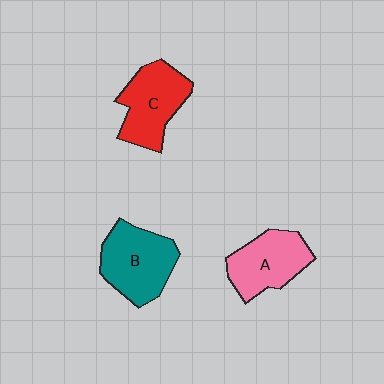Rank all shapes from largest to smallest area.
From largest to smallest: B (teal), C (red), A (pink).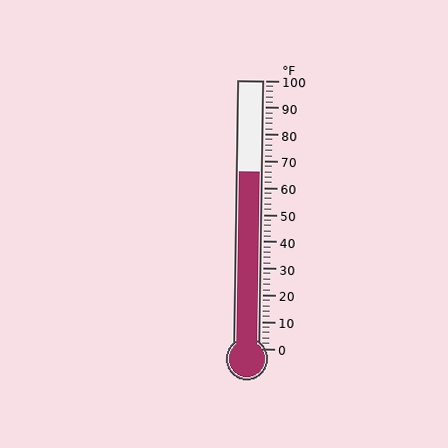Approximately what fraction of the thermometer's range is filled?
The thermometer is filled to approximately 65% of its range.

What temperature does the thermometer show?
The thermometer shows approximately 66°F.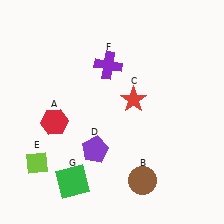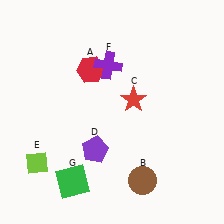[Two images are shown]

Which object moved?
The red hexagon (A) moved up.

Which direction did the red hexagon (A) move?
The red hexagon (A) moved up.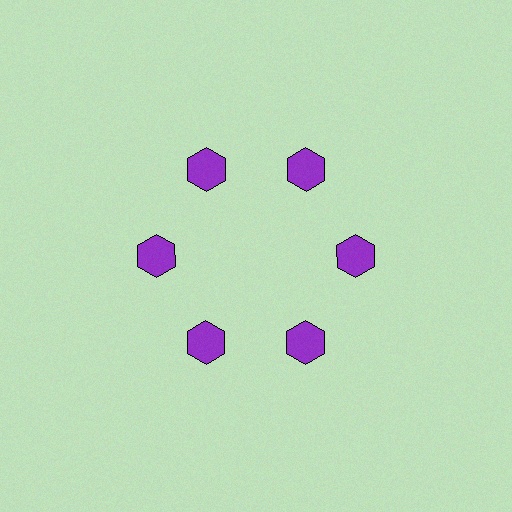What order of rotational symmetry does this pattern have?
This pattern has 6-fold rotational symmetry.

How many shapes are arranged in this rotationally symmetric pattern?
There are 6 shapes, arranged in 6 groups of 1.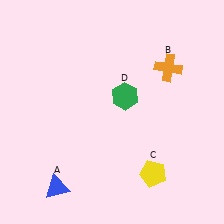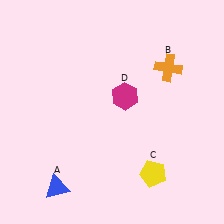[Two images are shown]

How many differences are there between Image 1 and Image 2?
There is 1 difference between the two images.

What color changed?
The hexagon (D) changed from green in Image 1 to magenta in Image 2.